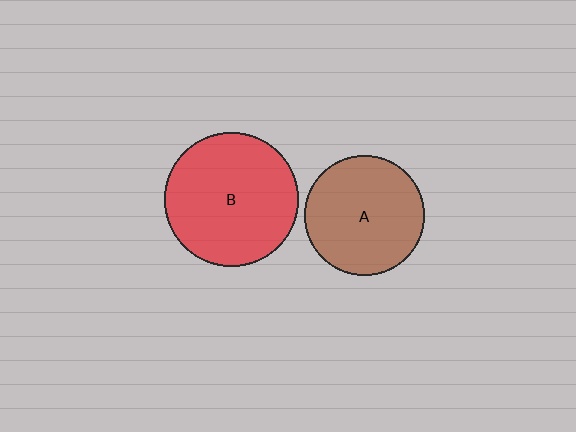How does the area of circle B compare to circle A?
Approximately 1.2 times.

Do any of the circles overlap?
No, none of the circles overlap.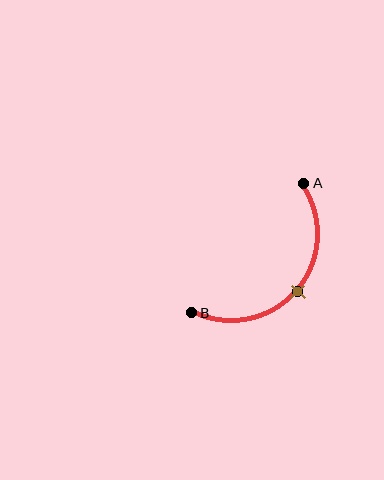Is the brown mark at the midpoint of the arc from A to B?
Yes. The brown mark lies on the arc at equal arc-length from both A and B — it is the arc midpoint.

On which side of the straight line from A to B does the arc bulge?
The arc bulges below and to the right of the straight line connecting A and B.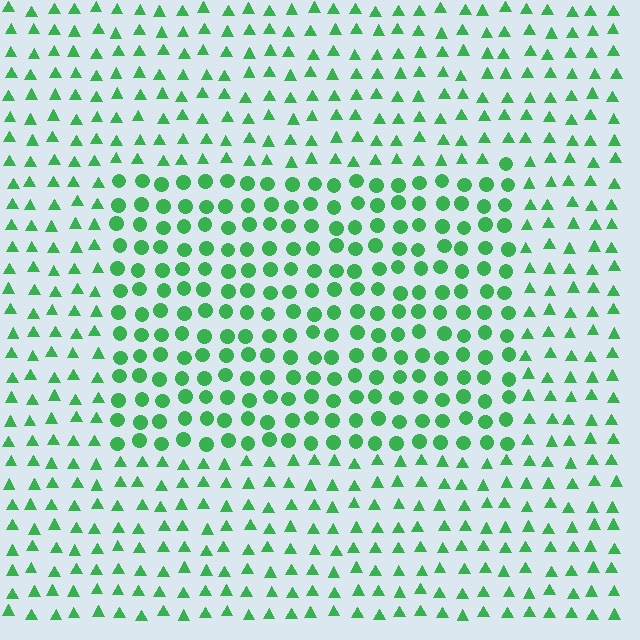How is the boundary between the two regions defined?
The boundary is defined by a change in element shape: circles inside vs. triangles outside. All elements share the same color and spacing.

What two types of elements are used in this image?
The image uses circles inside the rectangle region and triangles outside it.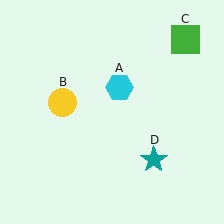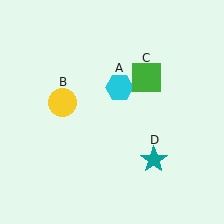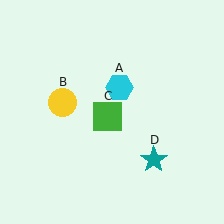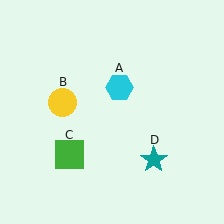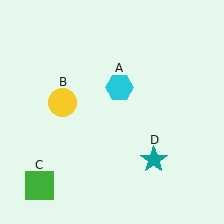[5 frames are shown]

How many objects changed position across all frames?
1 object changed position: green square (object C).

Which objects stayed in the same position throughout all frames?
Cyan hexagon (object A) and yellow circle (object B) and teal star (object D) remained stationary.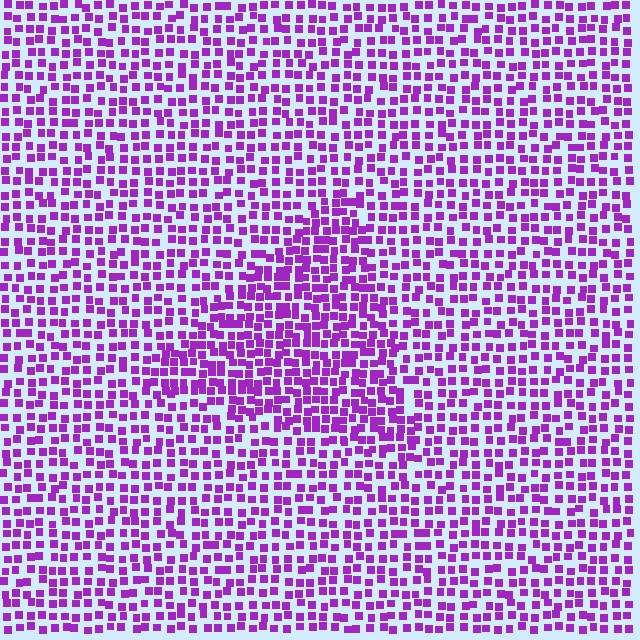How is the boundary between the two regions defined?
The boundary is defined by a change in element density (approximately 1.5x ratio). All elements are the same color, size, and shape.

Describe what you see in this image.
The image contains small purple elements arranged at two different densities. A triangle-shaped region is visible where the elements are more densely packed than the surrounding area.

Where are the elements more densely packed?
The elements are more densely packed inside the triangle boundary.